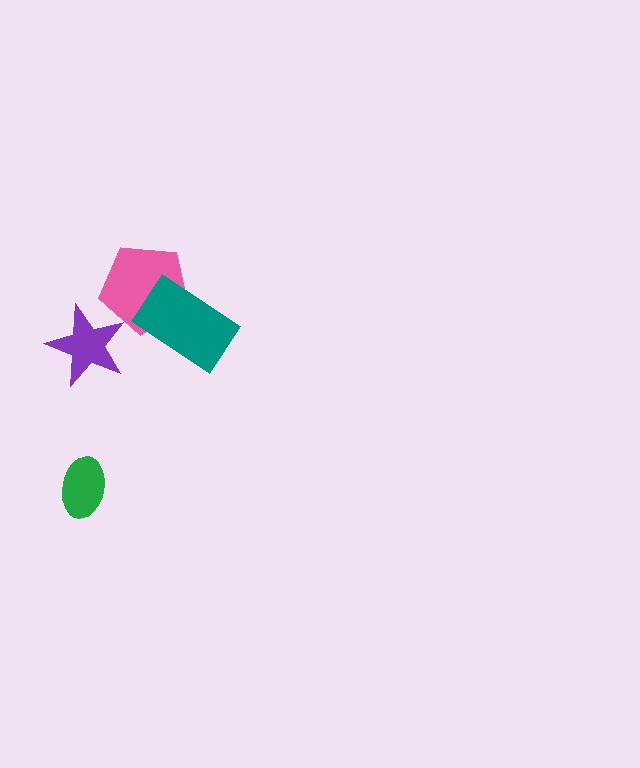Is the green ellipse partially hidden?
No, no other shape covers it.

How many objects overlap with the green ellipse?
0 objects overlap with the green ellipse.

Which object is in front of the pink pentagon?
The teal rectangle is in front of the pink pentagon.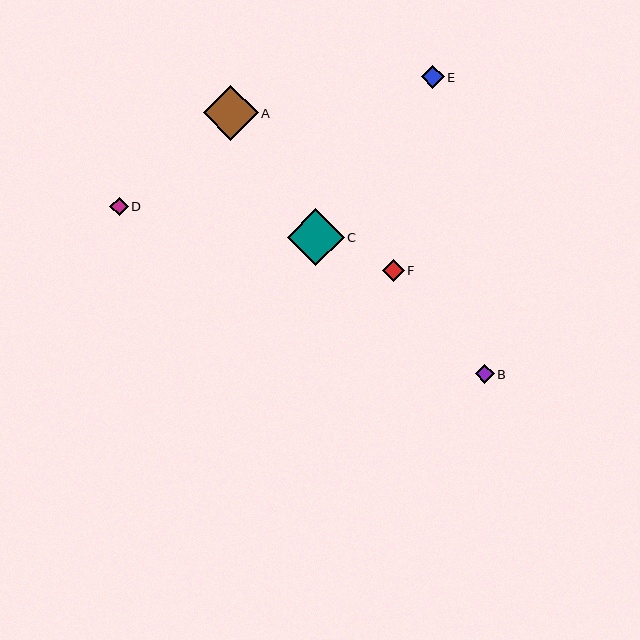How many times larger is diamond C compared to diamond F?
Diamond C is approximately 2.6 times the size of diamond F.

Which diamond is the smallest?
Diamond D is the smallest with a size of approximately 18 pixels.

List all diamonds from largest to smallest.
From largest to smallest: C, A, E, F, B, D.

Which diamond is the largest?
Diamond C is the largest with a size of approximately 57 pixels.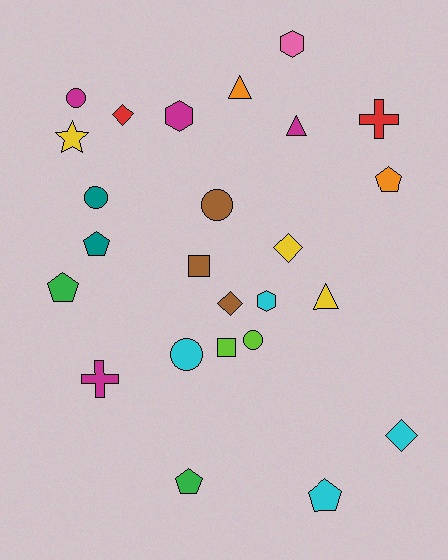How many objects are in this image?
There are 25 objects.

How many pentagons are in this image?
There are 5 pentagons.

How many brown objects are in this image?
There are 3 brown objects.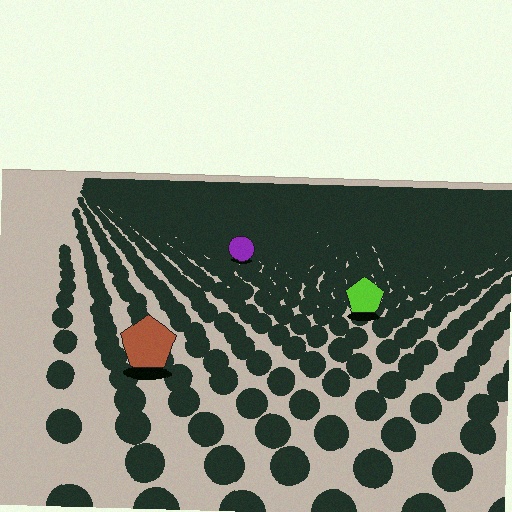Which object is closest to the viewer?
The brown pentagon is closest. The texture marks near it are larger and more spread out.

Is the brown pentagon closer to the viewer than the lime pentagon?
Yes. The brown pentagon is closer — you can tell from the texture gradient: the ground texture is coarser near it.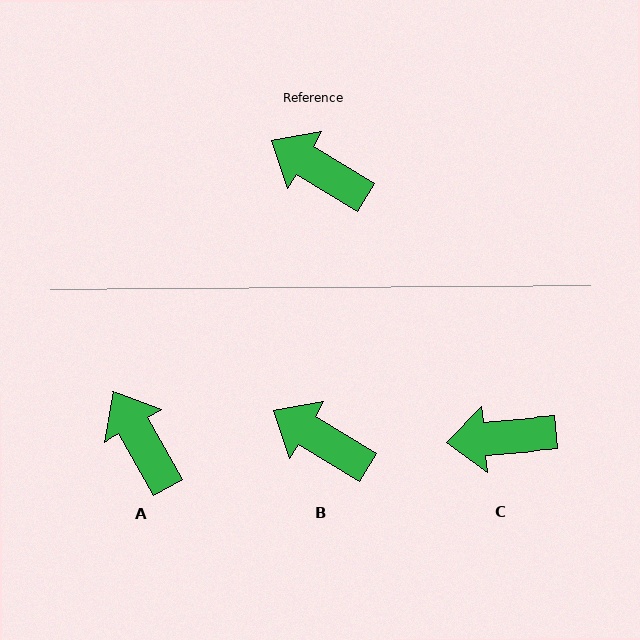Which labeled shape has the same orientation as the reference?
B.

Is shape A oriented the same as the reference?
No, it is off by about 29 degrees.